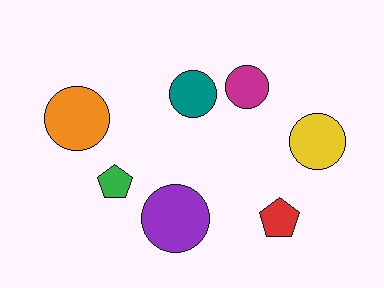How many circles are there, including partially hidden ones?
There are 5 circles.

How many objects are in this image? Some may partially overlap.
There are 7 objects.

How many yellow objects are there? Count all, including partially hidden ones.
There is 1 yellow object.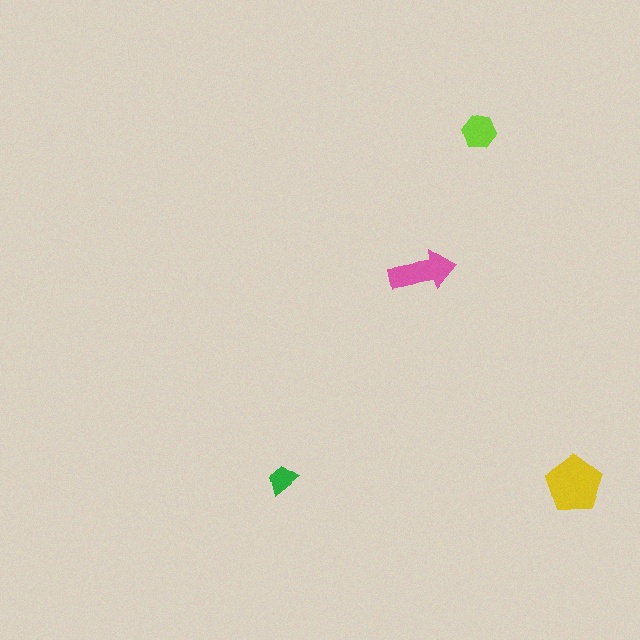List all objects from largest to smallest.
The yellow pentagon, the pink arrow, the lime hexagon, the green trapezoid.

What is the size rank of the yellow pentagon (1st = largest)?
1st.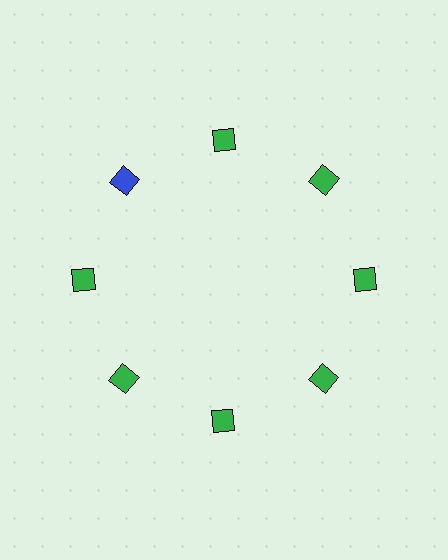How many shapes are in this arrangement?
There are 8 shapes arranged in a ring pattern.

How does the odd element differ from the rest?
It has a different color: blue instead of green.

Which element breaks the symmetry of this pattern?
The blue diamond at roughly the 10 o'clock position breaks the symmetry. All other shapes are green diamonds.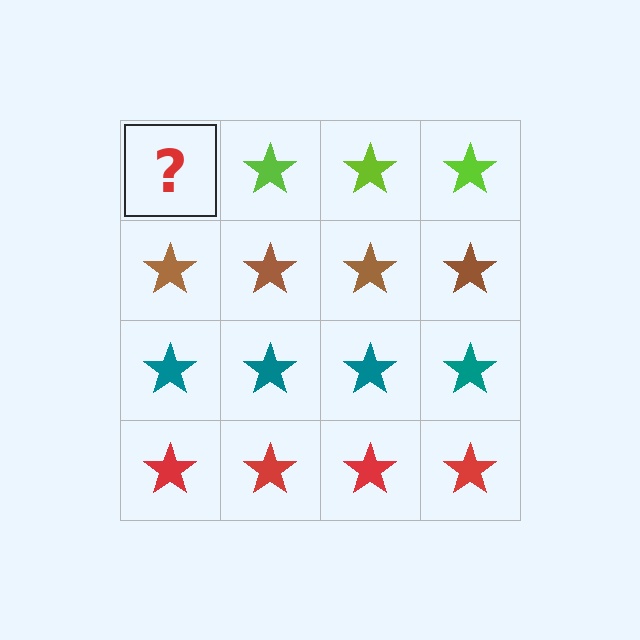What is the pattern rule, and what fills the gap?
The rule is that each row has a consistent color. The gap should be filled with a lime star.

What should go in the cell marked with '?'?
The missing cell should contain a lime star.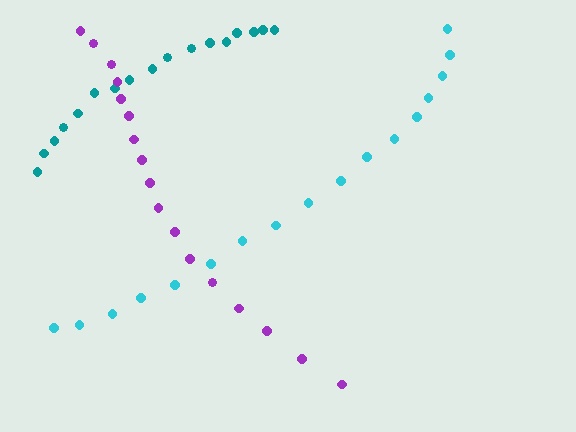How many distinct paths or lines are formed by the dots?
There are 3 distinct paths.